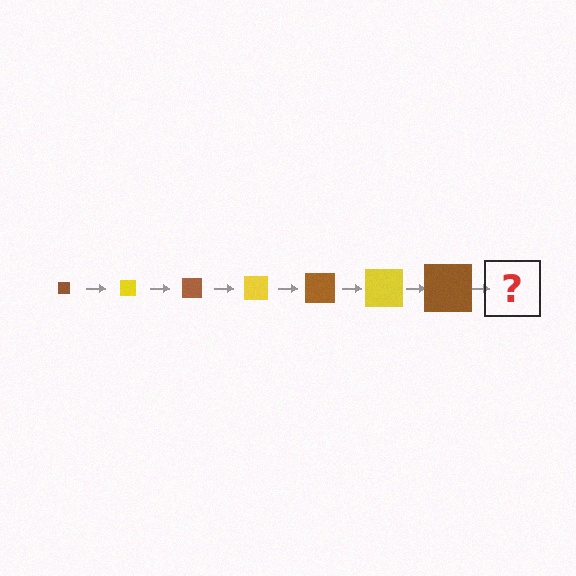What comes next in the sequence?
The next element should be a yellow square, larger than the previous one.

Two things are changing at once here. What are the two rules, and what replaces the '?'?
The two rules are that the square grows larger each step and the color cycles through brown and yellow. The '?' should be a yellow square, larger than the previous one.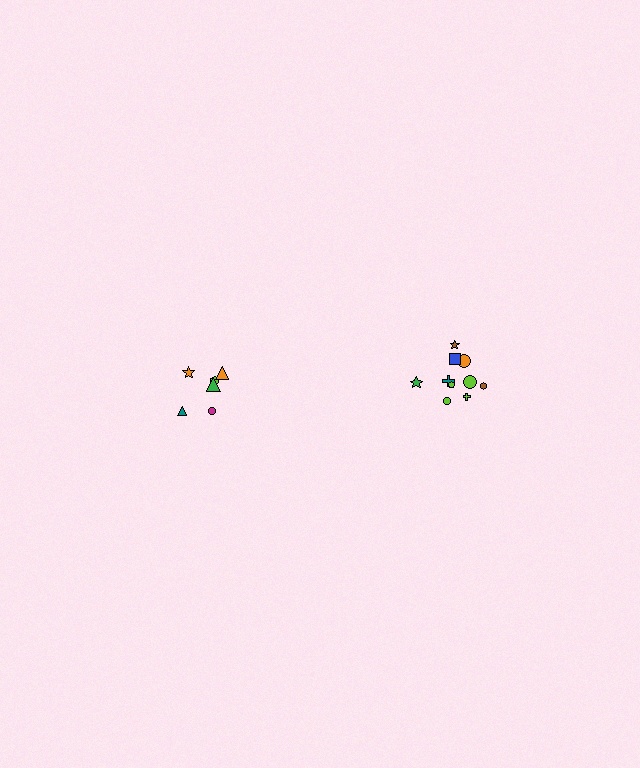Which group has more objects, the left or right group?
The right group.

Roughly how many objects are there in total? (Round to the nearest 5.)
Roughly 15 objects in total.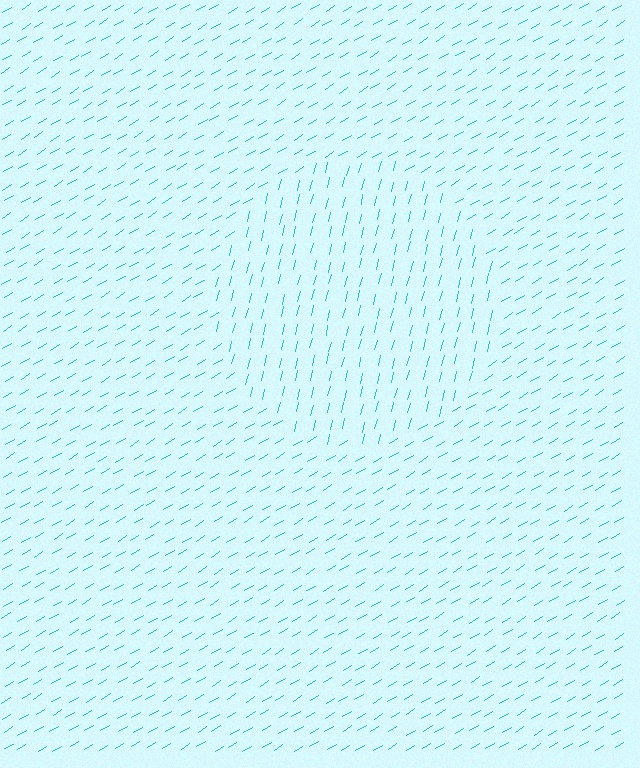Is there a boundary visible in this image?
Yes, there is a texture boundary formed by a change in line orientation.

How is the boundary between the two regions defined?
The boundary is defined purely by a change in line orientation (approximately 45 degrees difference). All lines are the same color and thickness.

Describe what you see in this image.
The image is filled with small cyan line segments. A circle region in the image has lines oriented differently from the surrounding lines, creating a visible texture boundary.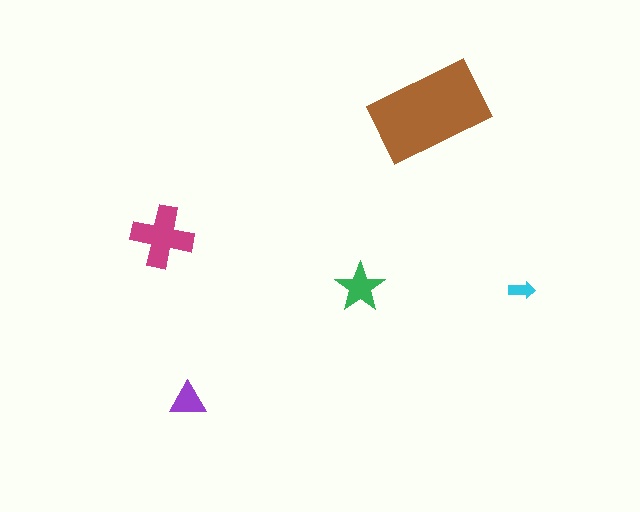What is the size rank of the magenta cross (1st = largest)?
2nd.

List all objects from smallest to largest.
The cyan arrow, the purple triangle, the green star, the magenta cross, the brown rectangle.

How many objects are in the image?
There are 5 objects in the image.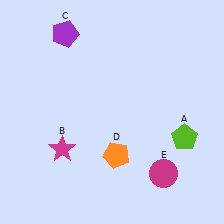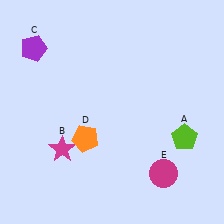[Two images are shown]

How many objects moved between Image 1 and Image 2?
2 objects moved between the two images.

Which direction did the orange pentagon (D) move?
The orange pentagon (D) moved left.